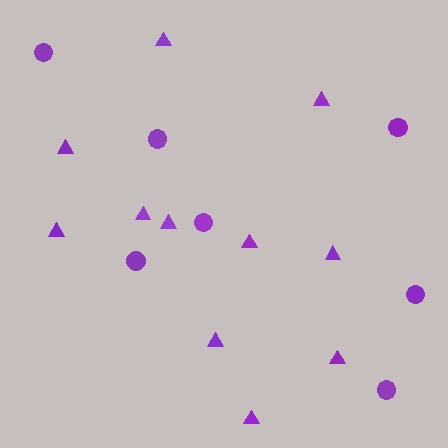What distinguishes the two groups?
There are 2 groups: one group of triangles (11) and one group of circles (7).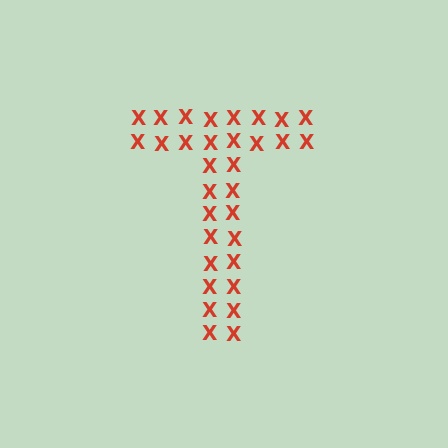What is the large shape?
The large shape is the letter T.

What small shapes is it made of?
It is made of small letter X's.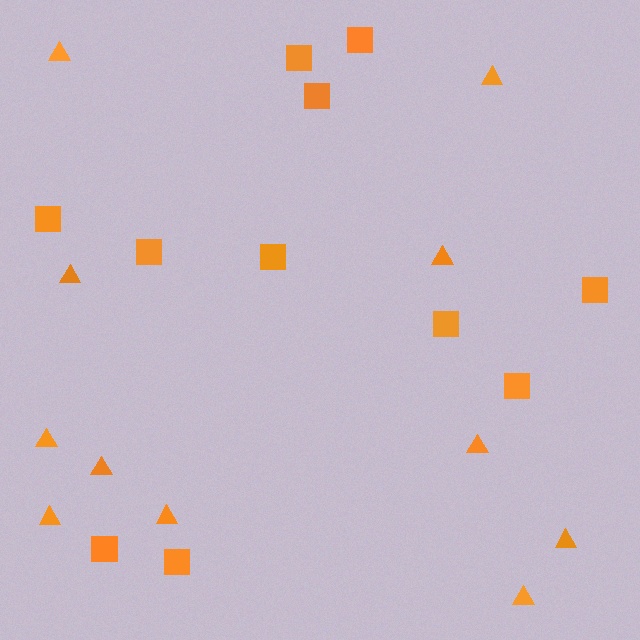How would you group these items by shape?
There are 2 groups: one group of squares (11) and one group of triangles (11).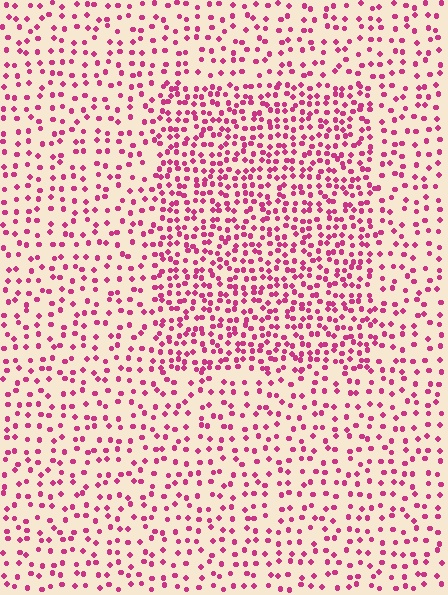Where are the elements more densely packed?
The elements are more densely packed inside the rectangle boundary.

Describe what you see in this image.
The image contains small magenta elements arranged at two different densities. A rectangle-shaped region is visible where the elements are more densely packed than the surrounding area.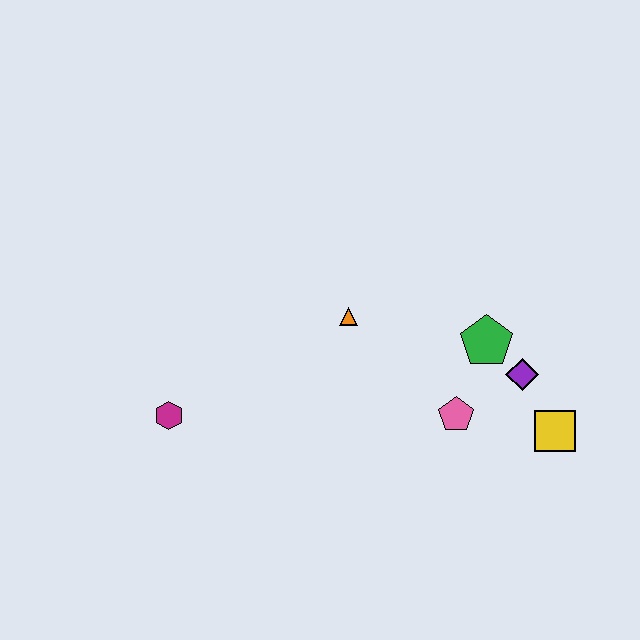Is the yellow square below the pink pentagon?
Yes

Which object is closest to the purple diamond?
The green pentagon is closest to the purple diamond.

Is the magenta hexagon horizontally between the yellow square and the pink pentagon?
No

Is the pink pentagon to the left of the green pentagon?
Yes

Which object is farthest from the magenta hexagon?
The yellow square is farthest from the magenta hexagon.